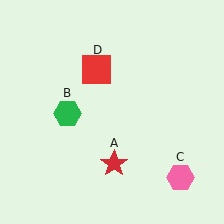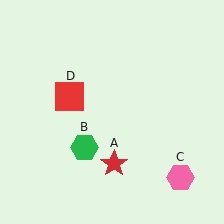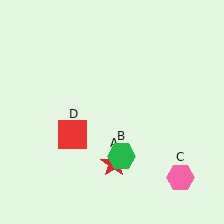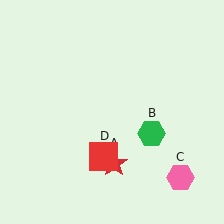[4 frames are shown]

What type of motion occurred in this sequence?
The green hexagon (object B), red square (object D) rotated counterclockwise around the center of the scene.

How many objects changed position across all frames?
2 objects changed position: green hexagon (object B), red square (object D).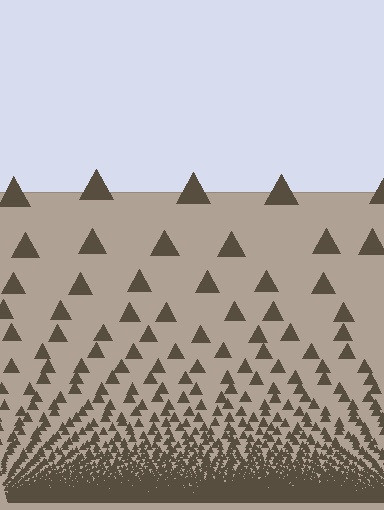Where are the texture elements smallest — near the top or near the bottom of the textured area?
Near the bottom.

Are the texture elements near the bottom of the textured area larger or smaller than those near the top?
Smaller. The gradient is inverted — elements near the bottom are smaller and denser.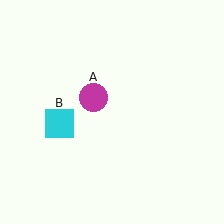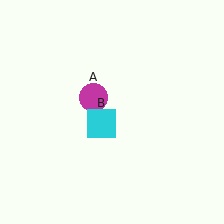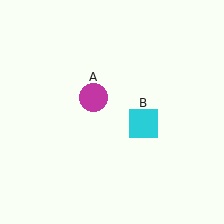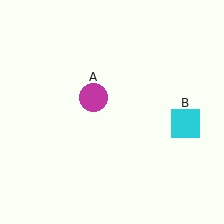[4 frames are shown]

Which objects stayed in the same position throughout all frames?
Magenta circle (object A) remained stationary.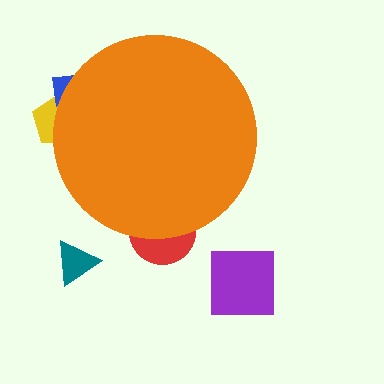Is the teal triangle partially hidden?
No, the teal triangle is fully visible.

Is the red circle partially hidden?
Yes, the red circle is partially hidden behind the orange circle.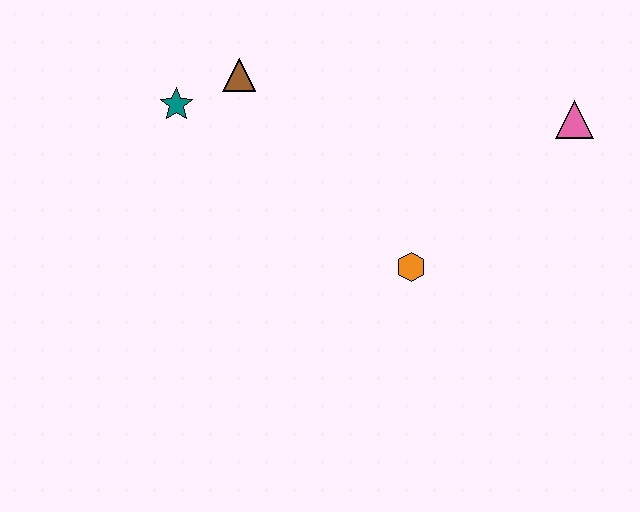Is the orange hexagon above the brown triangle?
No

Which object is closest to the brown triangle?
The teal star is closest to the brown triangle.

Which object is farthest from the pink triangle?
The teal star is farthest from the pink triangle.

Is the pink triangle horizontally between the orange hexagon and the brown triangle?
No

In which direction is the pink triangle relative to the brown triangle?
The pink triangle is to the right of the brown triangle.